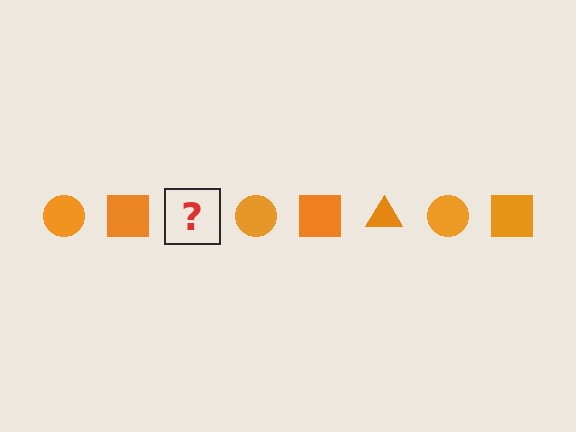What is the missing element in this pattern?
The missing element is an orange triangle.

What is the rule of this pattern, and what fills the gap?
The rule is that the pattern cycles through circle, square, triangle shapes in orange. The gap should be filled with an orange triangle.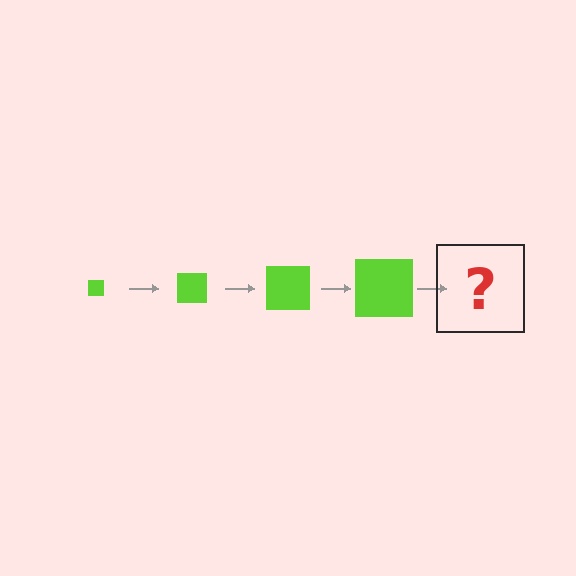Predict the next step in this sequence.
The next step is a lime square, larger than the previous one.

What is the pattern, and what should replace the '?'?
The pattern is that the square gets progressively larger each step. The '?' should be a lime square, larger than the previous one.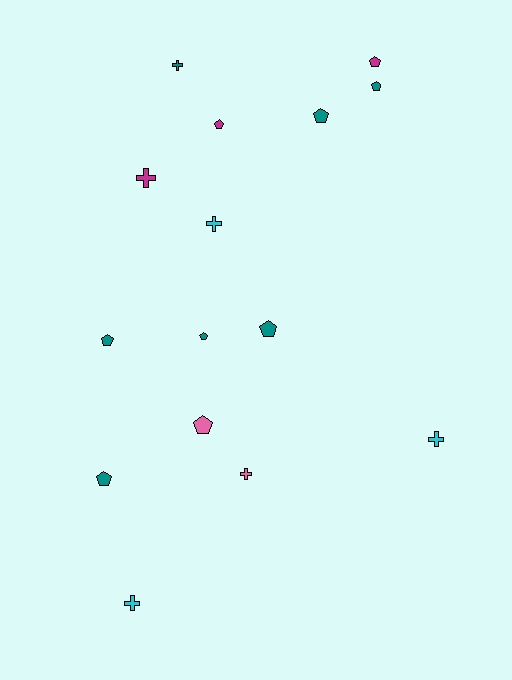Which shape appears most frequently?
Pentagon, with 9 objects.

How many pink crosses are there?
There is 1 pink cross.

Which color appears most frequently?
Teal, with 7 objects.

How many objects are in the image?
There are 15 objects.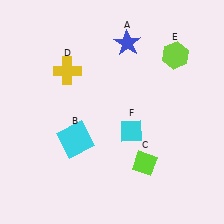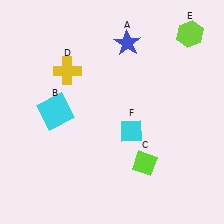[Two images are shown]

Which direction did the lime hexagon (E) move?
The lime hexagon (E) moved up.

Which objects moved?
The objects that moved are: the cyan square (B), the lime hexagon (E).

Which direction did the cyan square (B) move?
The cyan square (B) moved up.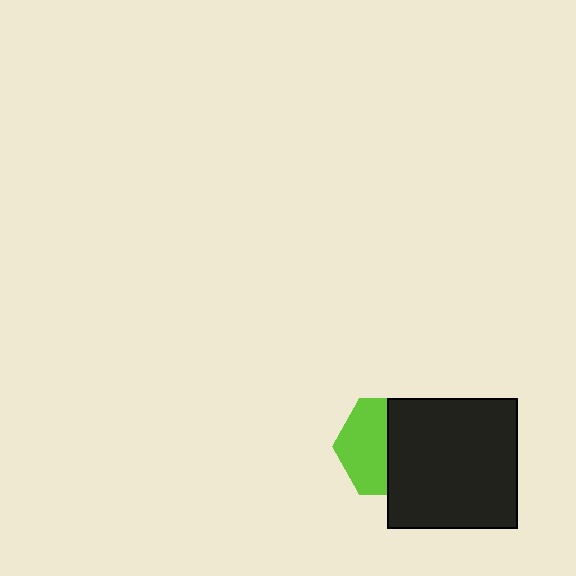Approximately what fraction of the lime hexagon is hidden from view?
Roughly 50% of the lime hexagon is hidden behind the black square.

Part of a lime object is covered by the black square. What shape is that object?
It is a hexagon.